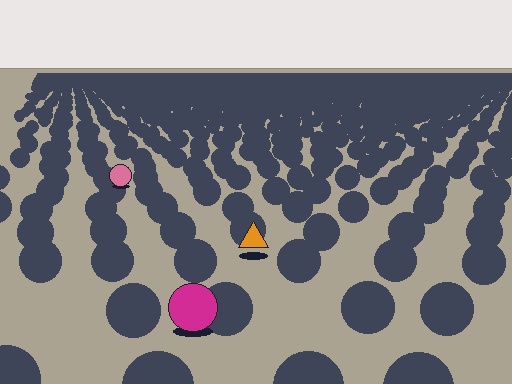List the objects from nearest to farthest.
From nearest to farthest: the magenta circle, the orange triangle, the pink circle.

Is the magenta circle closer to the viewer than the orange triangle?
Yes. The magenta circle is closer — you can tell from the texture gradient: the ground texture is coarser near it.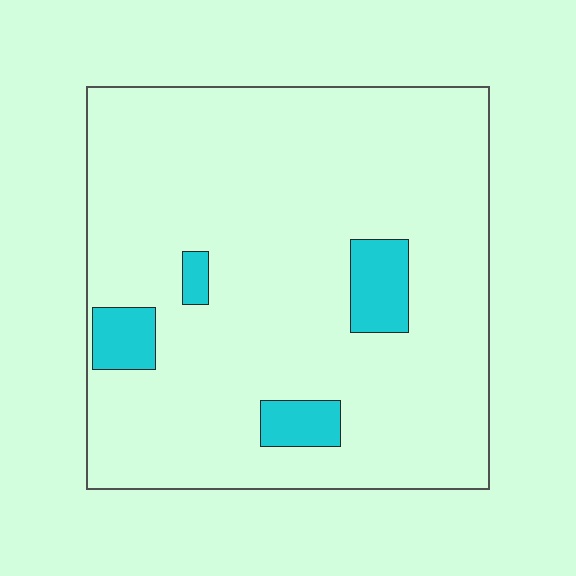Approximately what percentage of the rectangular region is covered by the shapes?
Approximately 10%.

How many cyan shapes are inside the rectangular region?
4.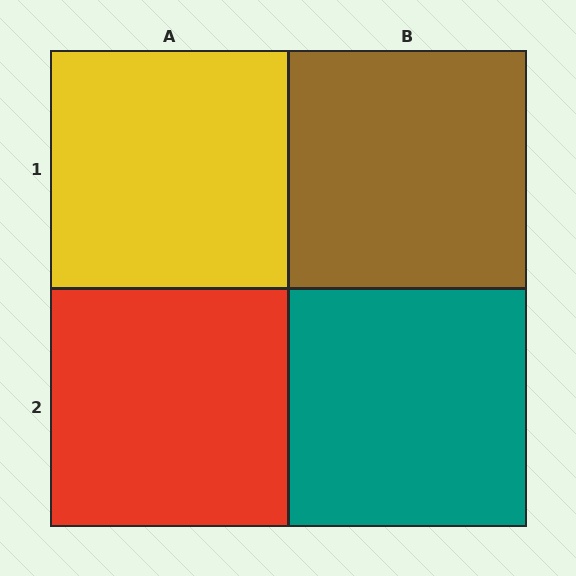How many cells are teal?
1 cell is teal.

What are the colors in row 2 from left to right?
Red, teal.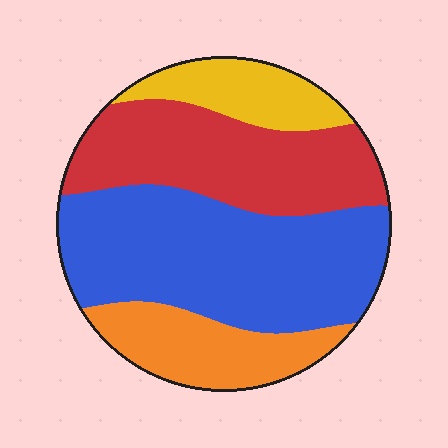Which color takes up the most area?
Blue, at roughly 45%.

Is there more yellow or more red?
Red.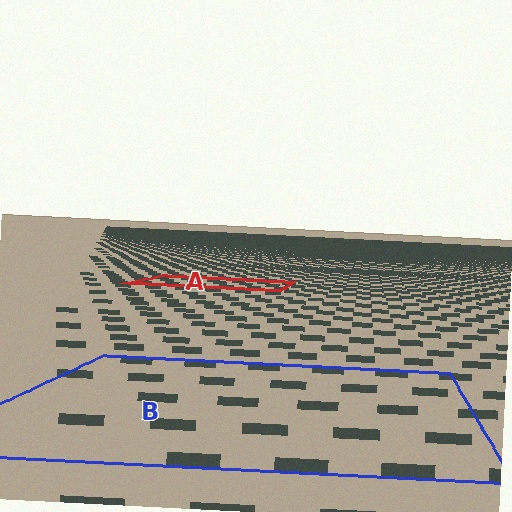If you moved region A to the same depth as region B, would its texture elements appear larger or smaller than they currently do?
They would appear larger. At a closer depth, the same texture elements are projected at a bigger on-screen size.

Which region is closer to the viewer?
Region B is closer. The texture elements there are larger and more spread out.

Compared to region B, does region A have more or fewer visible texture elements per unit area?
Region A has more texture elements per unit area — they are packed more densely because it is farther away.